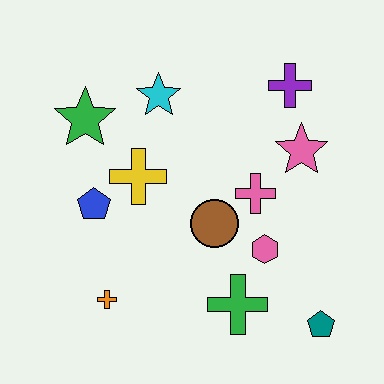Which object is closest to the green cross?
The pink hexagon is closest to the green cross.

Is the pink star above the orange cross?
Yes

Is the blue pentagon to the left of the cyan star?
Yes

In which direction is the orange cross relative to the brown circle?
The orange cross is to the left of the brown circle.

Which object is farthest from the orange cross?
The purple cross is farthest from the orange cross.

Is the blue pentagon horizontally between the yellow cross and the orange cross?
No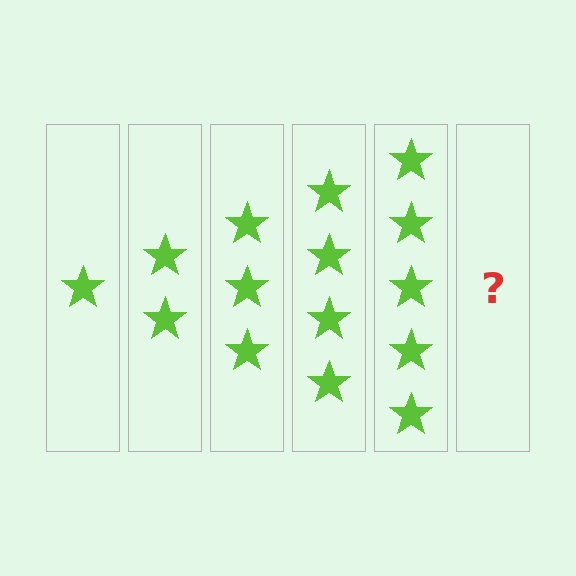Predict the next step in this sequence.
The next step is 6 stars.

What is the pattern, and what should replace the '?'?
The pattern is that each step adds one more star. The '?' should be 6 stars.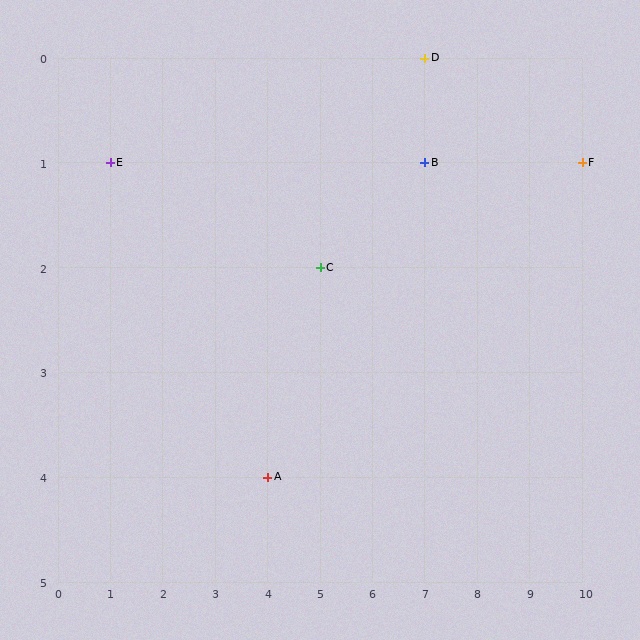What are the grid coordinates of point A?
Point A is at grid coordinates (4, 4).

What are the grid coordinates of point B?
Point B is at grid coordinates (7, 1).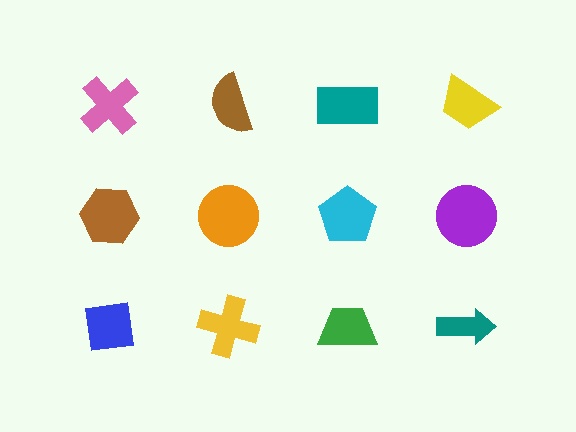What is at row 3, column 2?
A yellow cross.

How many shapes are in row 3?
4 shapes.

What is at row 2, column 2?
An orange circle.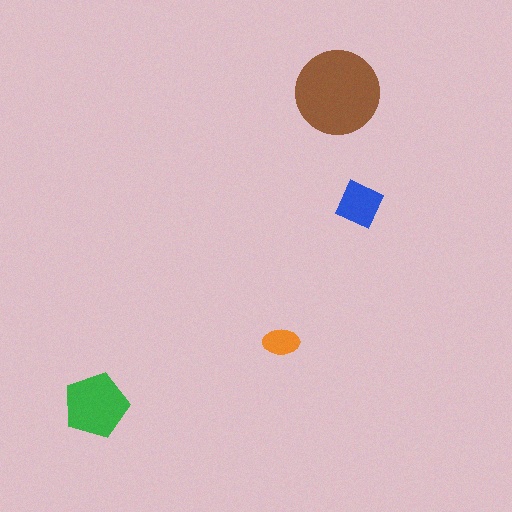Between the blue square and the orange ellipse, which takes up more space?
The blue square.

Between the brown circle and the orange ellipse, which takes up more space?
The brown circle.